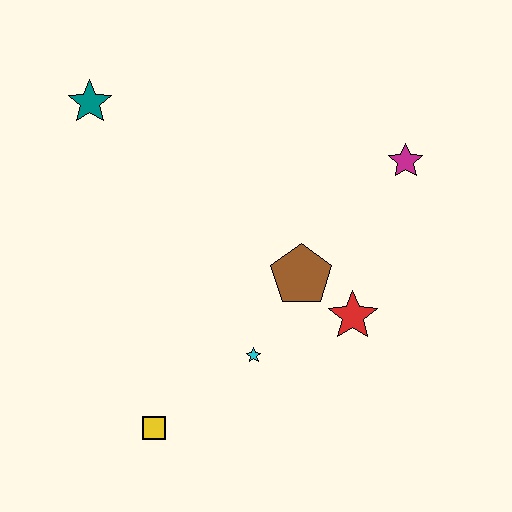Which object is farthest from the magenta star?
The yellow square is farthest from the magenta star.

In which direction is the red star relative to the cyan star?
The red star is to the right of the cyan star.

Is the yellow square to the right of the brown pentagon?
No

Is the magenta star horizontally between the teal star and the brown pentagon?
No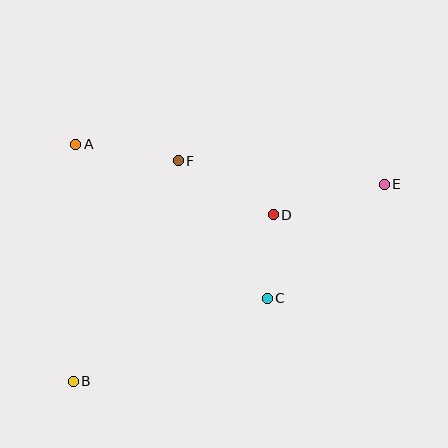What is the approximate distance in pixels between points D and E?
The distance between D and E is approximately 115 pixels.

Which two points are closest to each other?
Points C and D are closest to each other.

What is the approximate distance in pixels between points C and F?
The distance between C and F is approximately 164 pixels.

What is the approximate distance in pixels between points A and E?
The distance between A and E is approximately 311 pixels.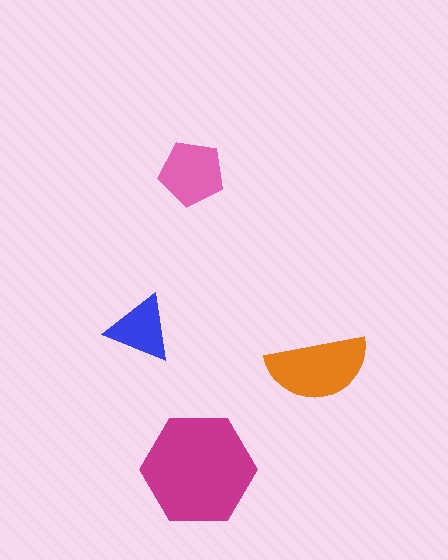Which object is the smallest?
The blue triangle.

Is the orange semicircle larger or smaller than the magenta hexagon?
Smaller.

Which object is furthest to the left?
The blue triangle is leftmost.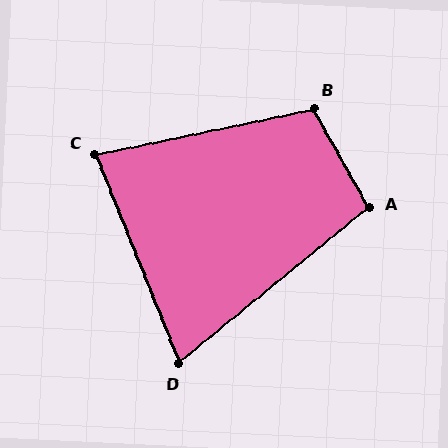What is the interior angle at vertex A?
Approximately 100 degrees (obtuse).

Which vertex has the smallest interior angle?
D, at approximately 73 degrees.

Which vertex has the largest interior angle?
B, at approximately 107 degrees.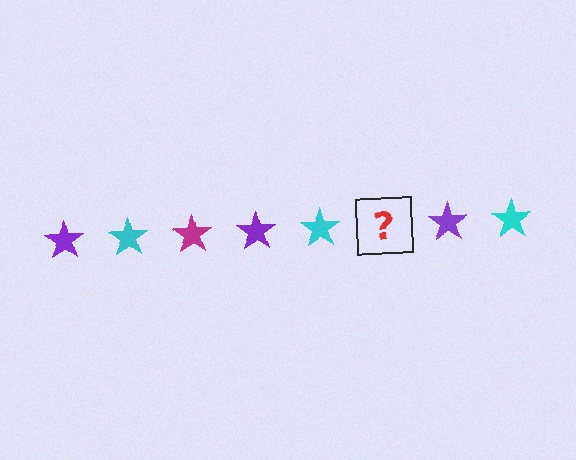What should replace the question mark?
The question mark should be replaced with a magenta star.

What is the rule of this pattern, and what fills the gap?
The rule is that the pattern cycles through purple, cyan, magenta stars. The gap should be filled with a magenta star.